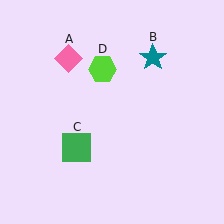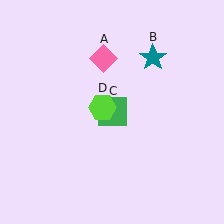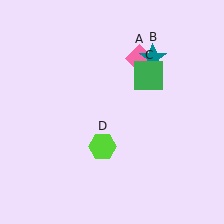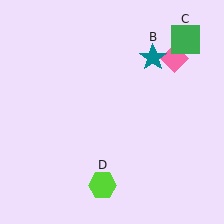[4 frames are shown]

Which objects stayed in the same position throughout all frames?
Teal star (object B) remained stationary.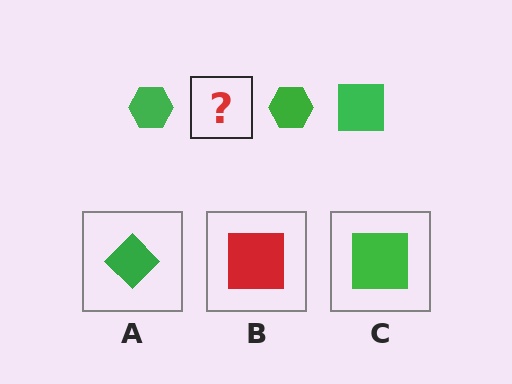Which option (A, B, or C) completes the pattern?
C.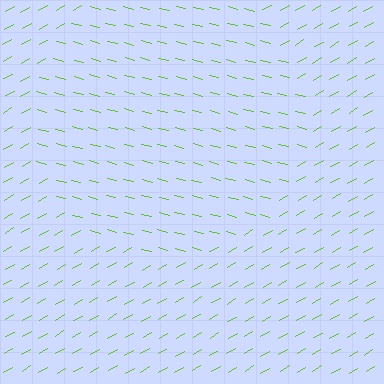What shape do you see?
I see a circle.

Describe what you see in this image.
The image is filled with small lime line segments. A circle region in the image has lines oriented differently from the surrounding lines, creating a visible texture boundary.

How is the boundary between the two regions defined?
The boundary is defined purely by a change in line orientation (approximately 45 degrees difference). All lines are the same color and thickness.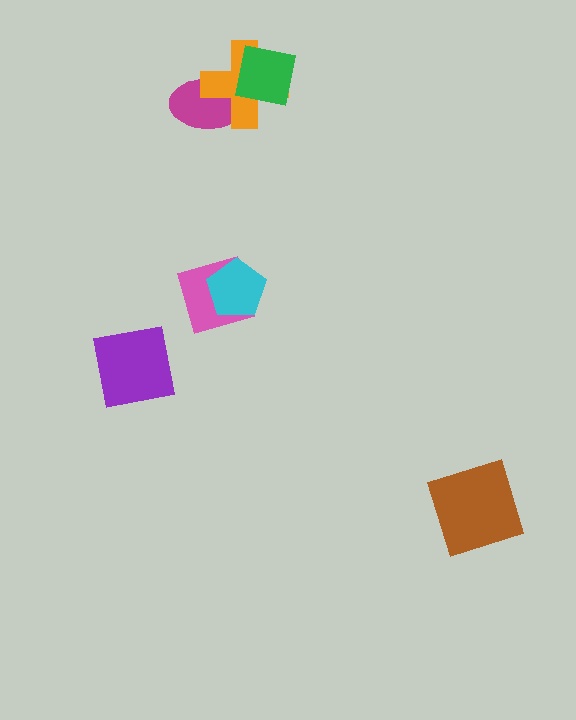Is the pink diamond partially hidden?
Yes, it is partially covered by another shape.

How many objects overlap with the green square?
2 objects overlap with the green square.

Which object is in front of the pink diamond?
The cyan pentagon is in front of the pink diamond.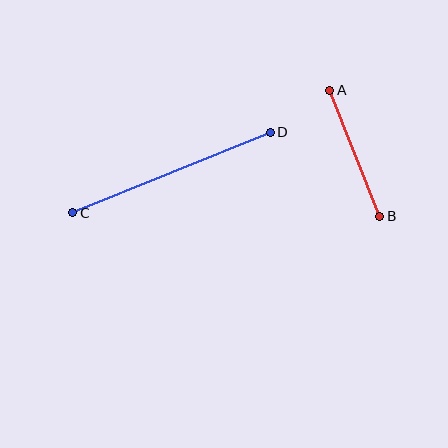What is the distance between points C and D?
The distance is approximately 213 pixels.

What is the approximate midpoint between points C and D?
The midpoint is at approximately (172, 173) pixels.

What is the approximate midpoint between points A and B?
The midpoint is at approximately (355, 153) pixels.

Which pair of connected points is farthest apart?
Points C and D are farthest apart.